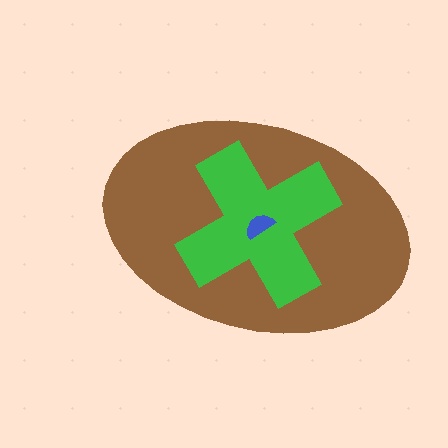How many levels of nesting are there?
3.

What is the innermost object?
The blue semicircle.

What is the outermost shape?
The brown ellipse.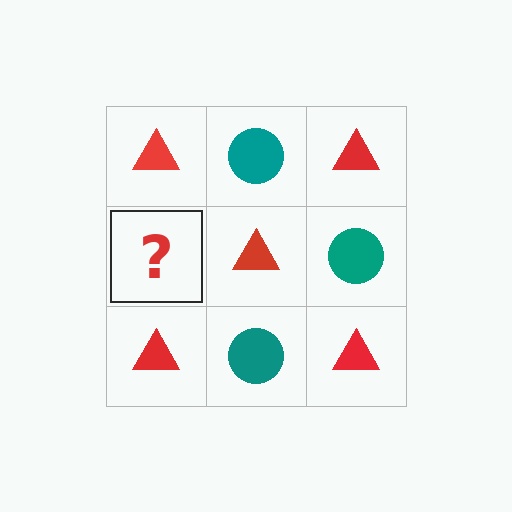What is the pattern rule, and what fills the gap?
The rule is that it alternates red triangle and teal circle in a checkerboard pattern. The gap should be filled with a teal circle.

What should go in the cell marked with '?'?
The missing cell should contain a teal circle.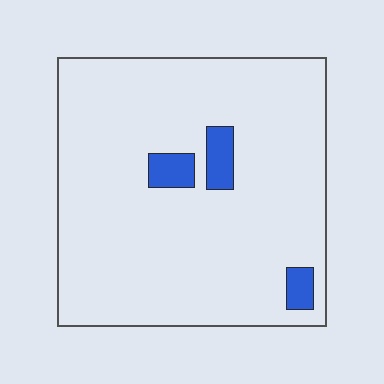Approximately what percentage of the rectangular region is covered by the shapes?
Approximately 5%.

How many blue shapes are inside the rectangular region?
3.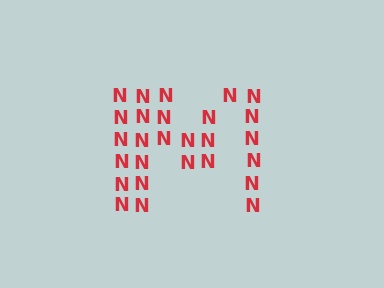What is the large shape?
The large shape is the letter M.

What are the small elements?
The small elements are letter N's.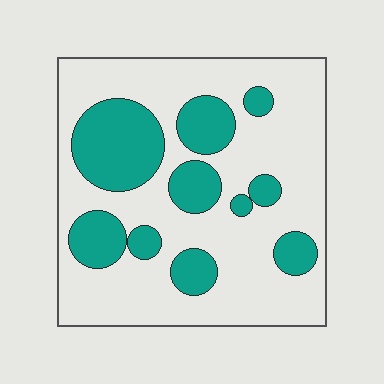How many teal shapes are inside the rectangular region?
10.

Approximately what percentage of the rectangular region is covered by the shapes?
Approximately 30%.